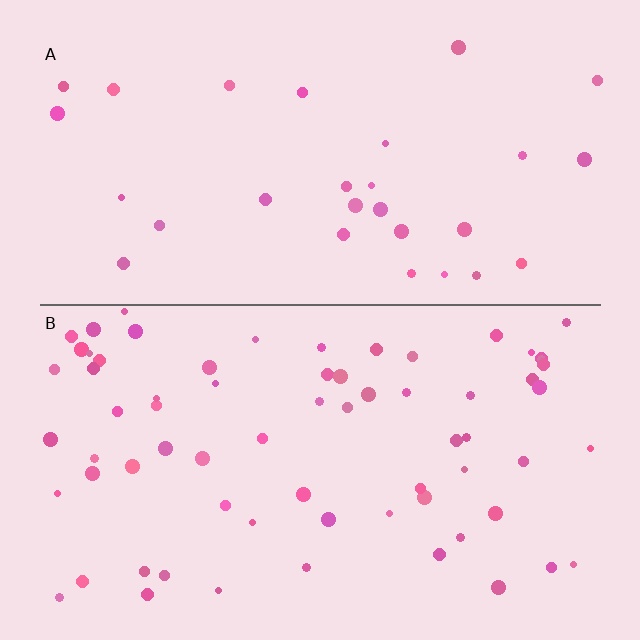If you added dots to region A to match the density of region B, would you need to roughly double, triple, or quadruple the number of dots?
Approximately double.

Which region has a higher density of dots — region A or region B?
B (the bottom).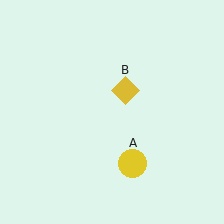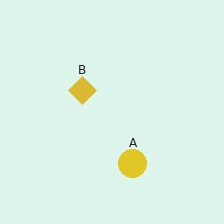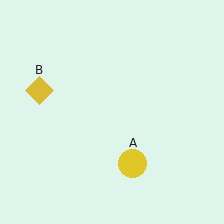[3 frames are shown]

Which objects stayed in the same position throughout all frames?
Yellow circle (object A) remained stationary.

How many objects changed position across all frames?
1 object changed position: yellow diamond (object B).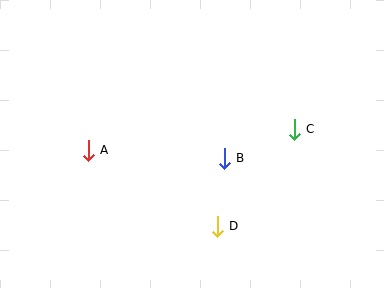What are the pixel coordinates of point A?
Point A is at (88, 150).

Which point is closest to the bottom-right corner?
Point D is closest to the bottom-right corner.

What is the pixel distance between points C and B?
The distance between C and B is 76 pixels.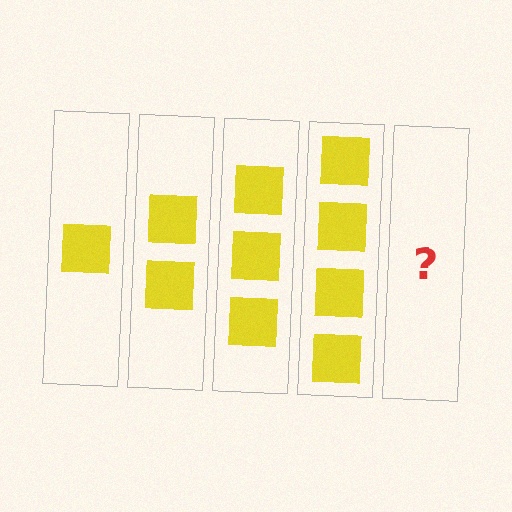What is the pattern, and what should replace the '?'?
The pattern is that each step adds one more square. The '?' should be 5 squares.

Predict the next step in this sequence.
The next step is 5 squares.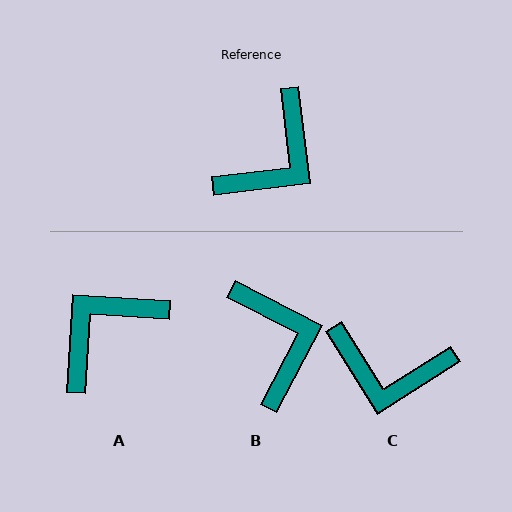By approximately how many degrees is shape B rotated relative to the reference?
Approximately 55 degrees counter-clockwise.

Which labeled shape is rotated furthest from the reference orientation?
A, about 169 degrees away.